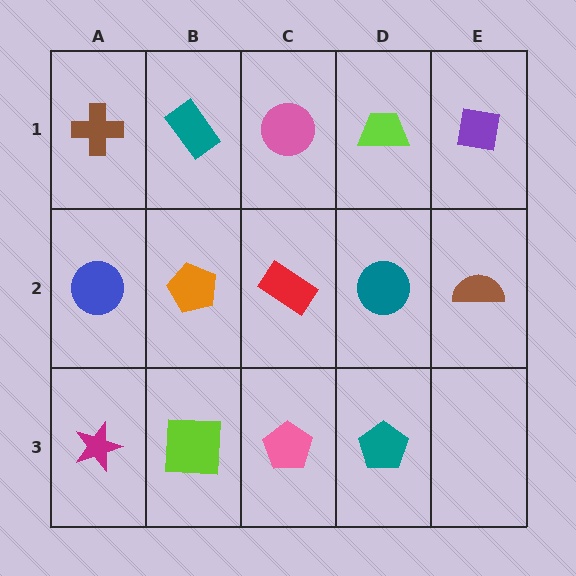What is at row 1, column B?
A teal rectangle.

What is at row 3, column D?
A teal pentagon.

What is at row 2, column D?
A teal circle.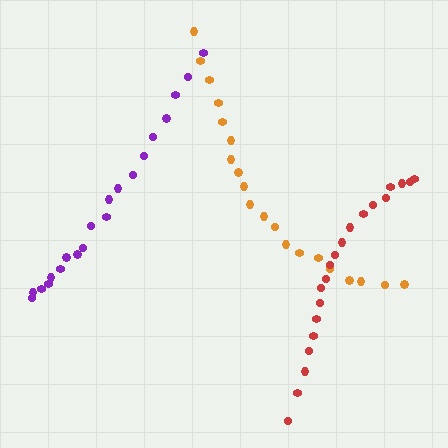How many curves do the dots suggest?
There are 3 distinct paths.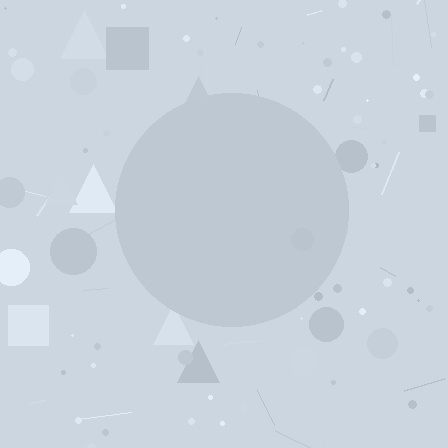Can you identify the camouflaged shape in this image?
The camouflaged shape is a circle.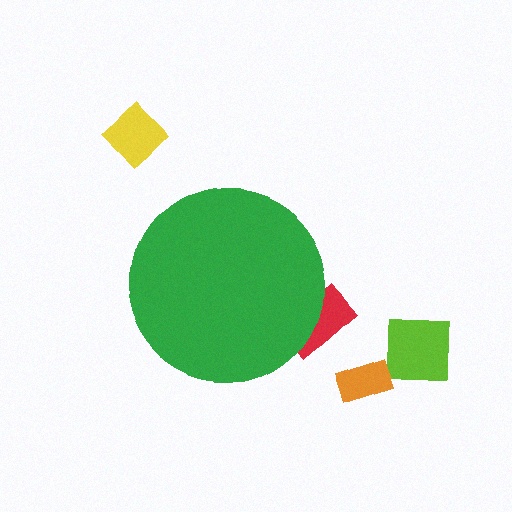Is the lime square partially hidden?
No, the lime square is fully visible.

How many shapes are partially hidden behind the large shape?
1 shape is partially hidden.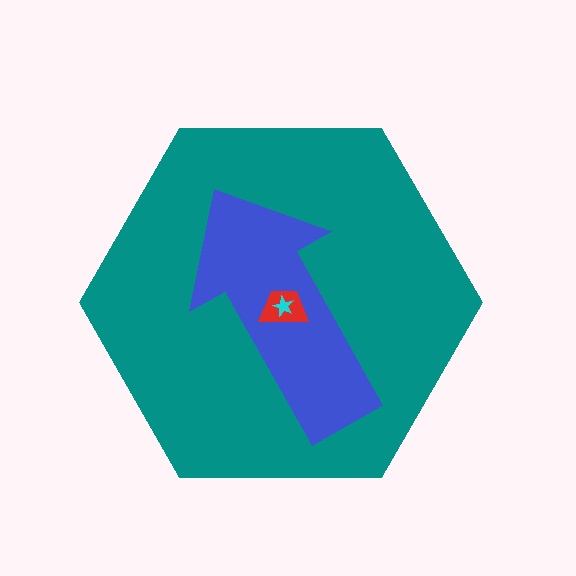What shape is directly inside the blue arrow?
The red trapezoid.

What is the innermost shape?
The cyan star.